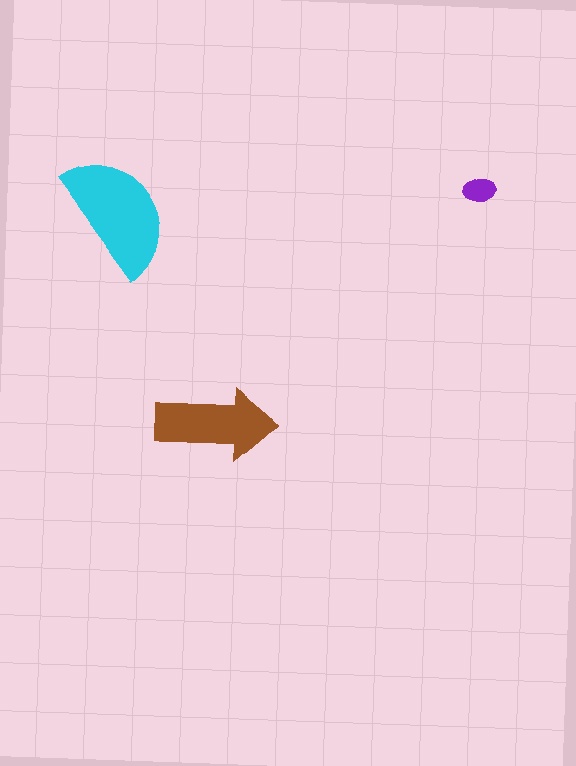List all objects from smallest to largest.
The purple ellipse, the brown arrow, the cyan semicircle.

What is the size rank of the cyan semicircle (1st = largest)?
1st.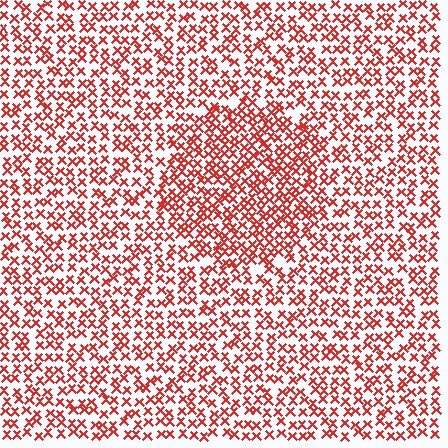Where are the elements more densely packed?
The elements are more densely packed inside the circle boundary.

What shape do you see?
I see a circle.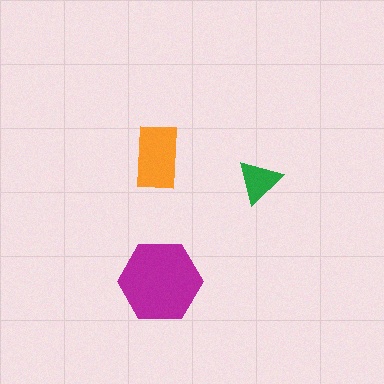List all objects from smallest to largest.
The green triangle, the orange rectangle, the magenta hexagon.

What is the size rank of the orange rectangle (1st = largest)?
2nd.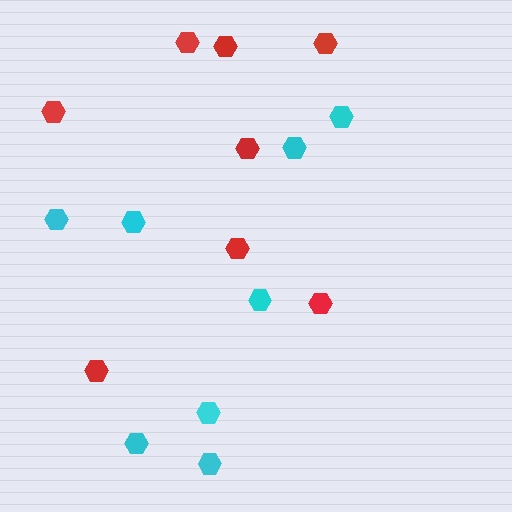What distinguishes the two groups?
There are 2 groups: one group of red hexagons (8) and one group of cyan hexagons (8).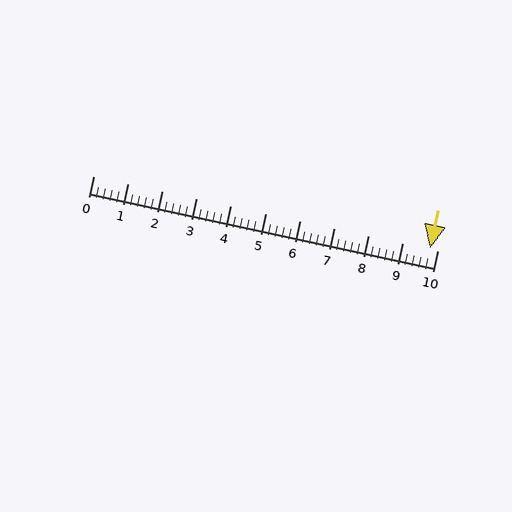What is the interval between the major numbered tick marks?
The major tick marks are spaced 1 units apart.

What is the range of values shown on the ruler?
The ruler shows values from 0 to 10.